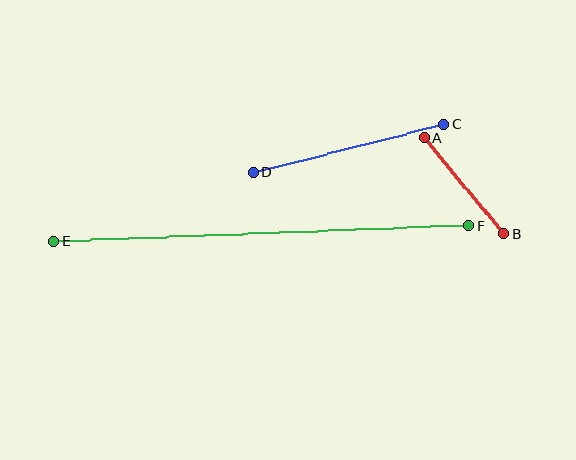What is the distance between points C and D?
The distance is approximately 196 pixels.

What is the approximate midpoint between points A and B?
The midpoint is at approximately (464, 186) pixels.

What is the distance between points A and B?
The distance is approximately 124 pixels.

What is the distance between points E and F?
The distance is approximately 415 pixels.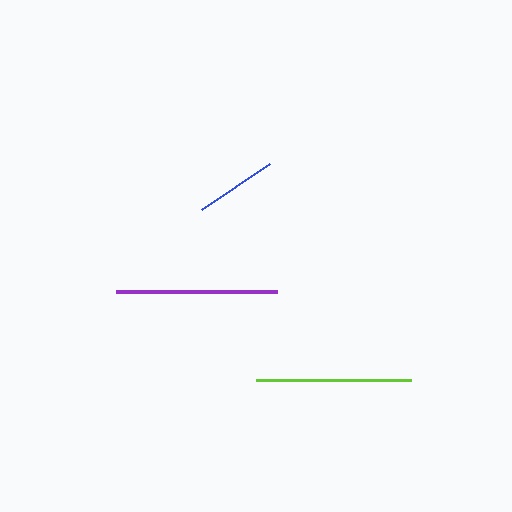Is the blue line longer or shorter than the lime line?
The lime line is longer than the blue line.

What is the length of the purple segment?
The purple segment is approximately 161 pixels long.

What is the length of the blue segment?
The blue segment is approximately 82 pixels long.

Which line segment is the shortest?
The blue line is the shortest at approximately 82 pixels.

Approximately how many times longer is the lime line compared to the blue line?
The lime line is approximately 1.9 times the length of the blue line.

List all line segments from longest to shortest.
From longest to shortest: purple, lime, blue.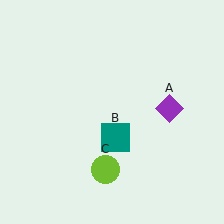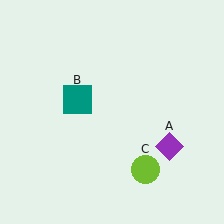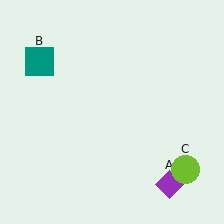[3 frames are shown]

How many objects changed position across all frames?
3 objects changed position: purple diamond (object A), teal square (object B), lime circle (object C).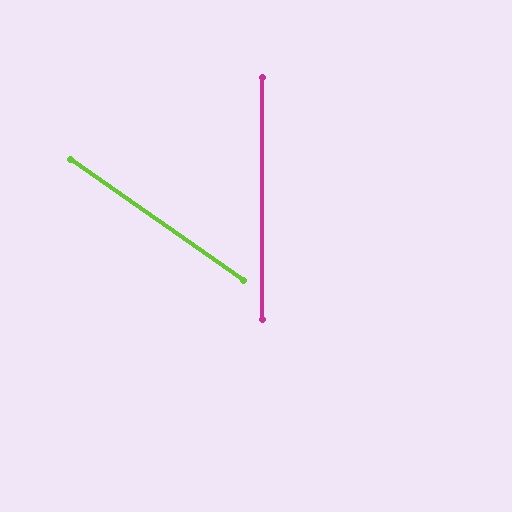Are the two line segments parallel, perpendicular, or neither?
Neither parallel nor perpendicular — they differ by about 55°.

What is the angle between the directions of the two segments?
Approximately 55 degrees.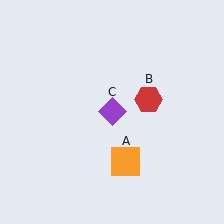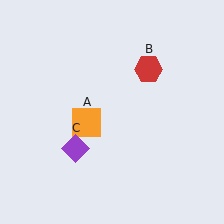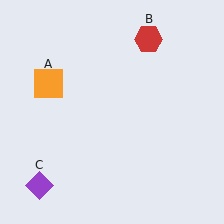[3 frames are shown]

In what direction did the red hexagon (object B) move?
The red hexagon (object B) moved up.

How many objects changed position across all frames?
3 objects changed position: orange square (object A), red hexagon (object B), purple diamond (object C).